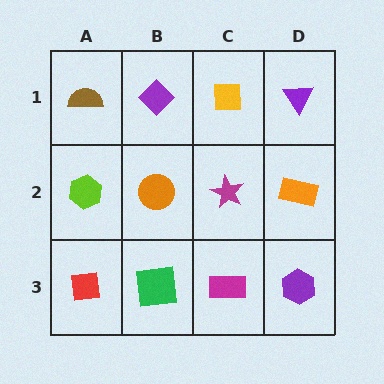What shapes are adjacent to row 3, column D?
An orange rectangle (row 2, column D), a magenta rectangle (row 3, column C).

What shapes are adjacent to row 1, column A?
A lime hexagon (row 2, column A), a purple diamond (row 1, column B).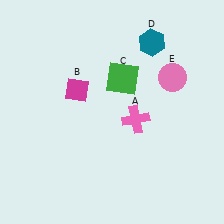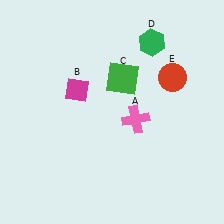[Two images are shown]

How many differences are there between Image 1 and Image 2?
There are 2 differences between the two images.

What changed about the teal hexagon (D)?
In Image 1, D is teal. In Image 2, it changed to green.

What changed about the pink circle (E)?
In Image 1, E is pink. In Image 2, it changed to red.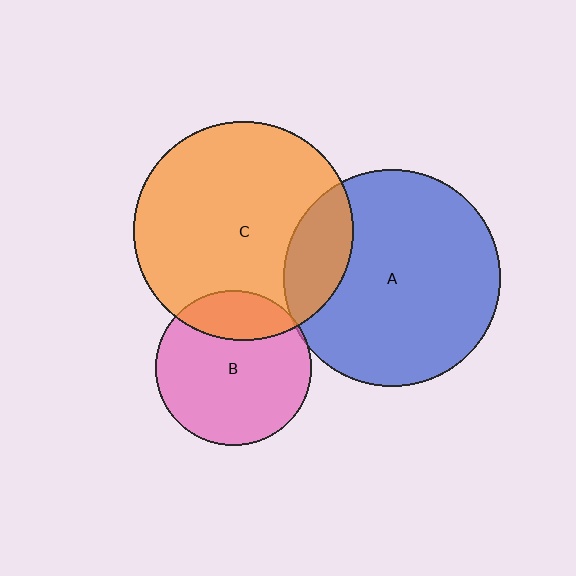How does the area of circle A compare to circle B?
Approximately 2.0 times.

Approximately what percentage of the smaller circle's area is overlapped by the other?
Approximately 5%.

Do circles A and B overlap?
Yes.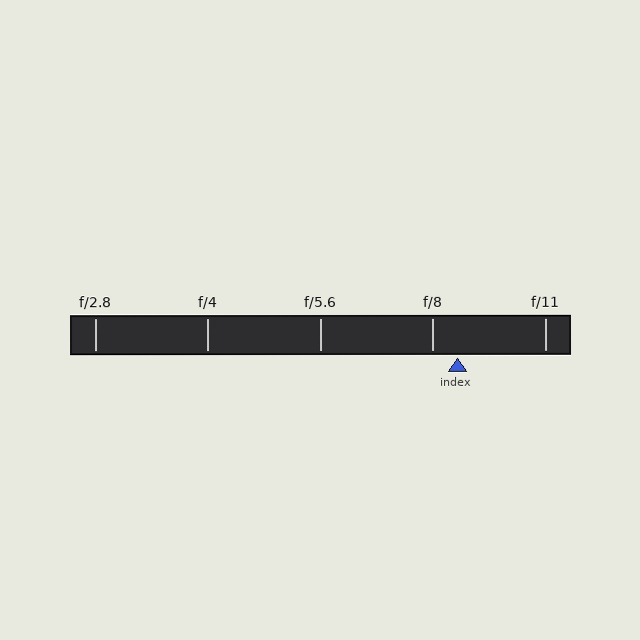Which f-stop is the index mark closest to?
The index mark is closest to f/8.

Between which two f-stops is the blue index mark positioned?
The index mark is between f/8 and f/11.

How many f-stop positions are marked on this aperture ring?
There are 5 f-stop positions marked.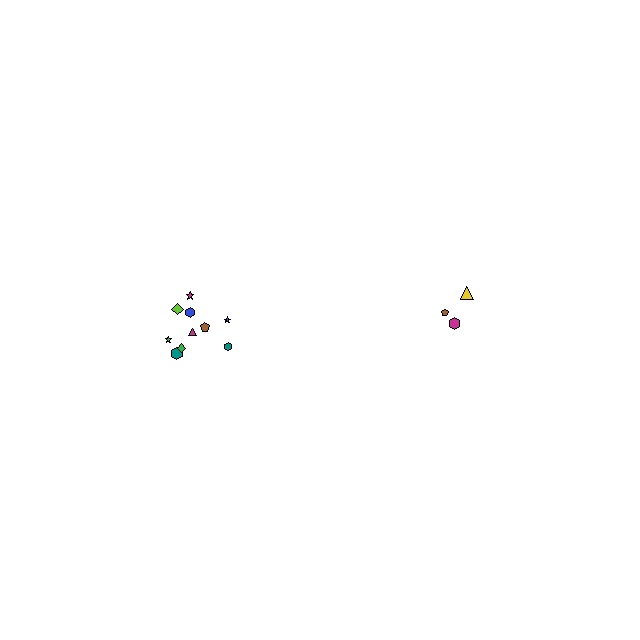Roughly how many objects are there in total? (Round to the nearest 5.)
Roughly 15 objects in total.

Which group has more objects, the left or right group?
The left group.